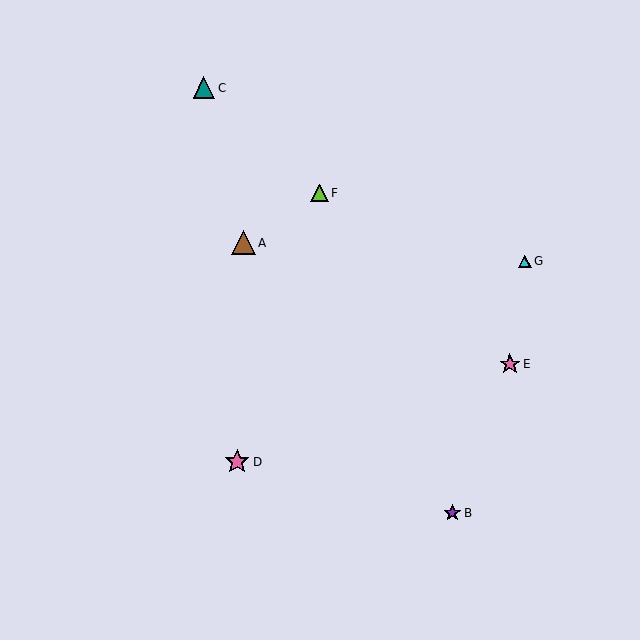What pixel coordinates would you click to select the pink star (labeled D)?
Click at (237, 462) to select the pink star D.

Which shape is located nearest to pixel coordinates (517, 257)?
The cyan triangle (labeled G) at (525, 261) is nearest to that location.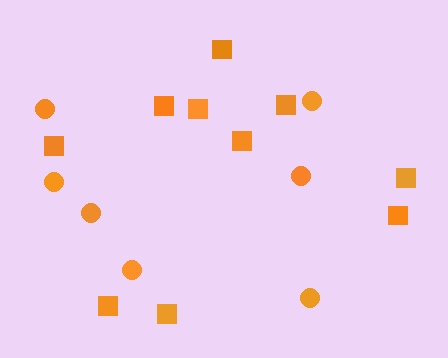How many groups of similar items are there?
There are 2 groups: one group of circles (7) and one group of squares (10).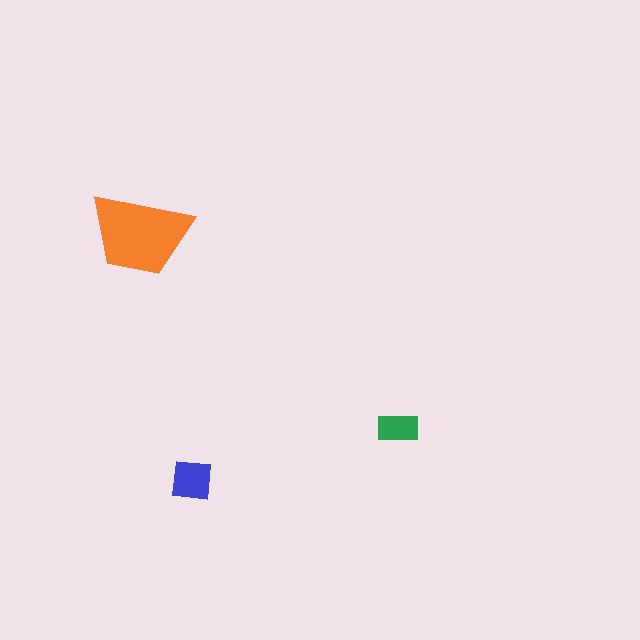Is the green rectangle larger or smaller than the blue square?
Smaller.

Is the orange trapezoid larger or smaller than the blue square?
Larger.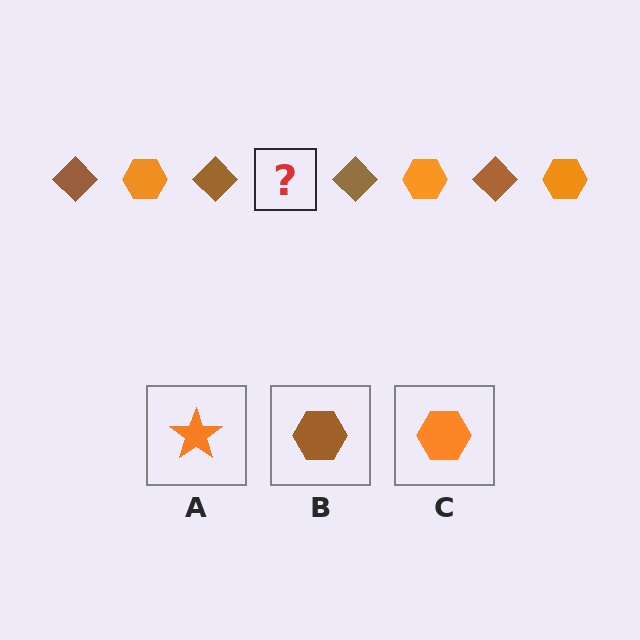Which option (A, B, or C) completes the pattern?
C.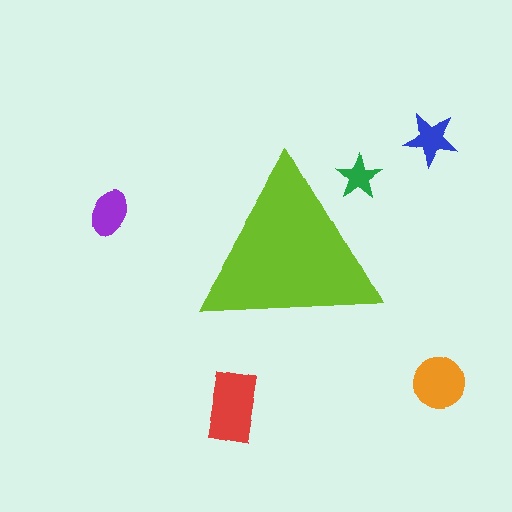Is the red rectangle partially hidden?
No, the red rectangle is fully visible.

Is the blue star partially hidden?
No, the blue star is fully visible.